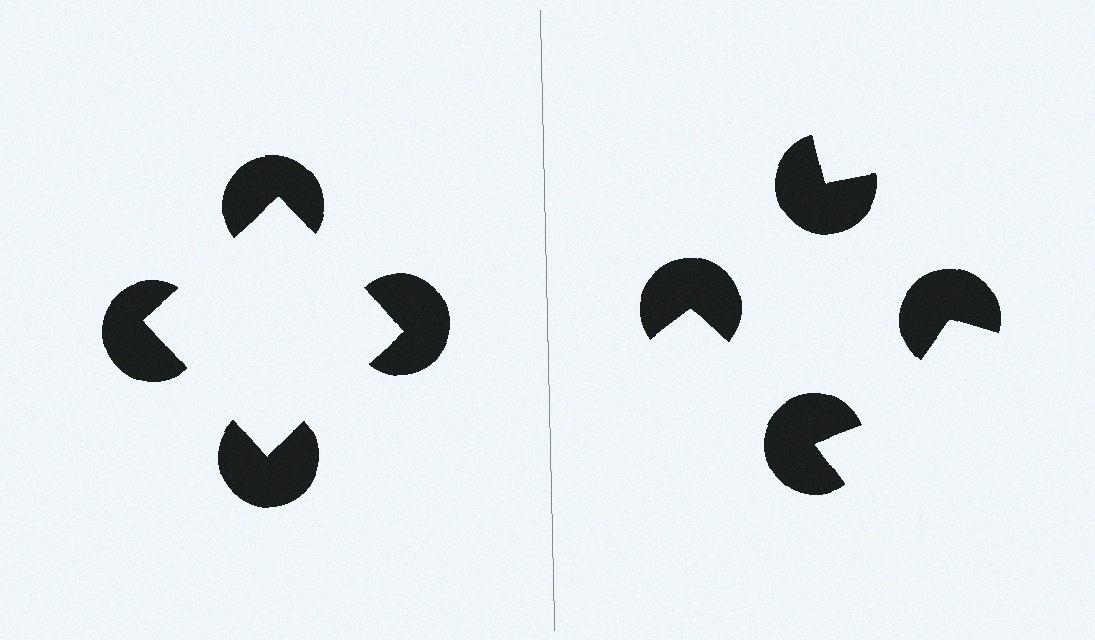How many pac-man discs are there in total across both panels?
8 — 4 on each side.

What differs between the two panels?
The pac-man discs are positioned identically on both sides; only the wedge orientations differ. On the left they align to a square; on the right they are misaligned.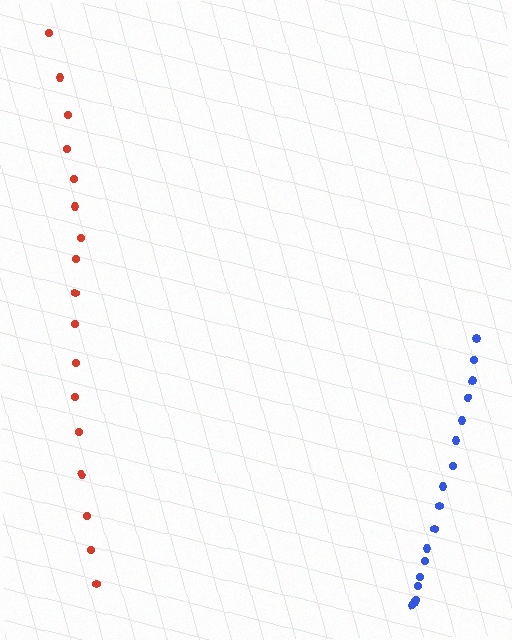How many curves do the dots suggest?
There are 2 distinct paths.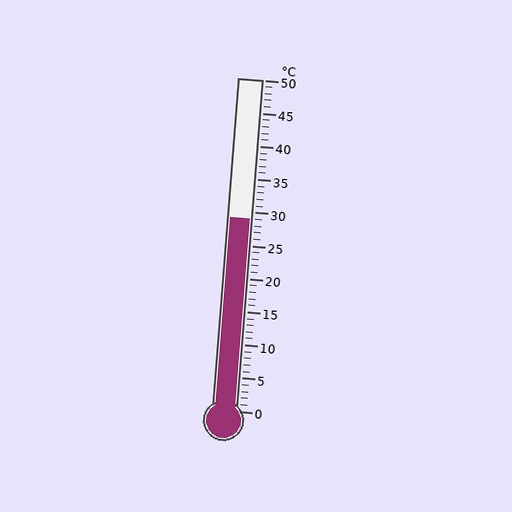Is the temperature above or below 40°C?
The temperature is below 40°C.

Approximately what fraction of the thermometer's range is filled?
The thermometer is filled to approximately 60% of its range.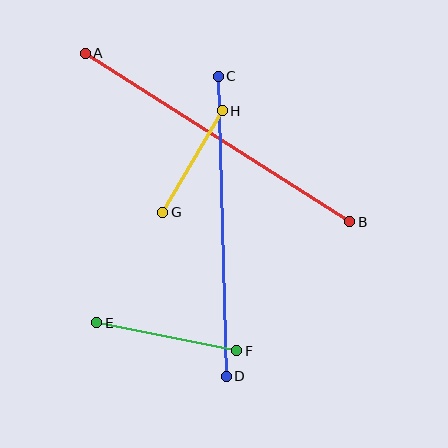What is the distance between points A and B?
The distance is approximately 314 pixels.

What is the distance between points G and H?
The distance is approximately 118 pixels.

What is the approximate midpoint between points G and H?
The midpoint is at approximately (193, 161) pixels.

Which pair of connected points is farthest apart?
Points A and B are farthest apart.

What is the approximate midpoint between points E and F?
The midpoint is at approximately (167, 337) pixels.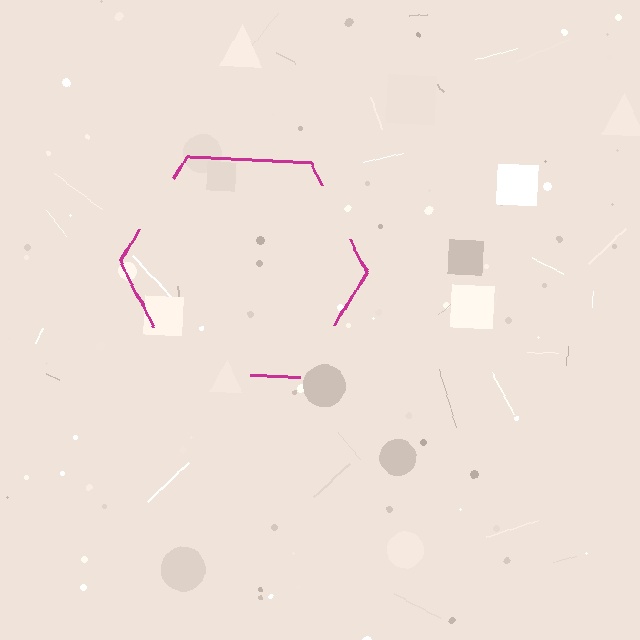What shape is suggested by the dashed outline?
The dashed outline suggests a hexagon.